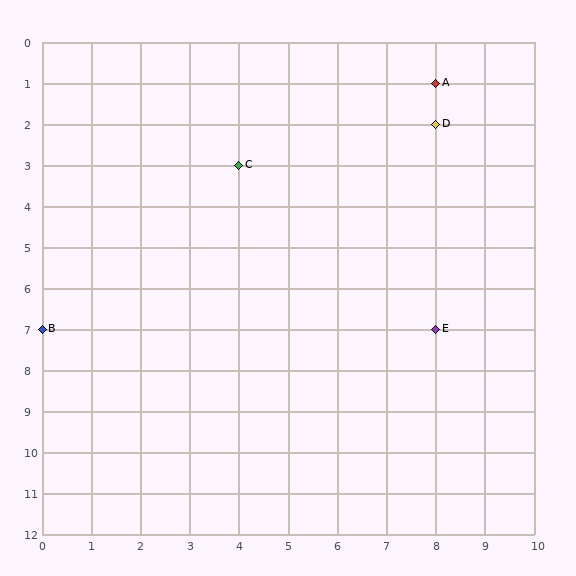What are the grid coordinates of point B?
Point B is at grid coordinates (0, 7).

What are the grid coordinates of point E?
Point E is at grid coordinates (8, 7).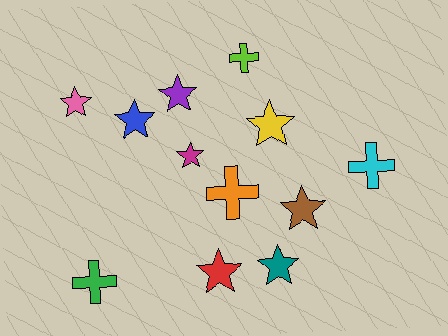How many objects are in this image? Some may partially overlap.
There are 12 objects.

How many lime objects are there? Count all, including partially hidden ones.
There is 1 lime object.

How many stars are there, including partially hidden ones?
There are 8 stars.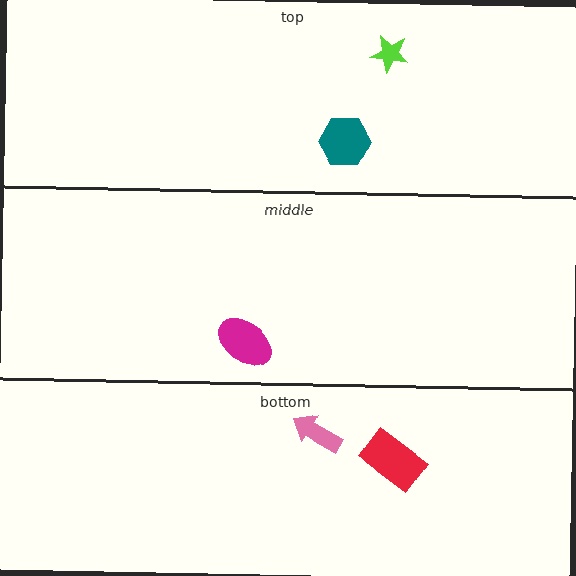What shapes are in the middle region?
The magenta ellipse.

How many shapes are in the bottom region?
2.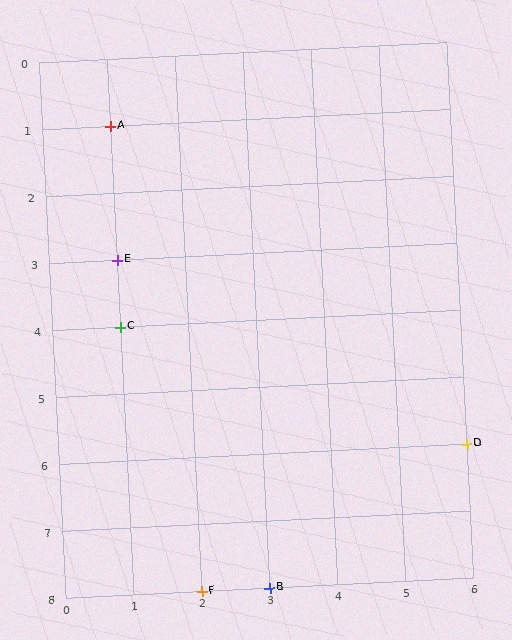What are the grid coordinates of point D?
Point D is at grid coordinates (6, 6).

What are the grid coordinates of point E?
Point E is at grid coordinates (1, 3).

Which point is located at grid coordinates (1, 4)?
Point C is at (1, 4).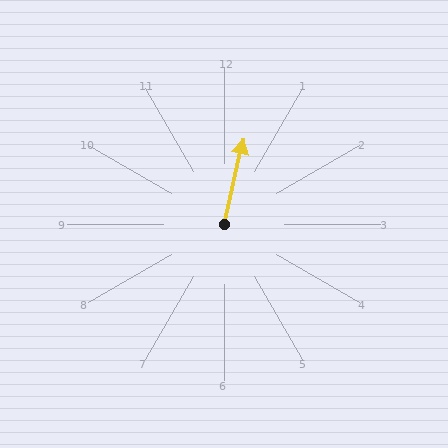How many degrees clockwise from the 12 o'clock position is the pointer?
Approximately 13 degrees.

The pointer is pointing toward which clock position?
Roughly 12 o'clock.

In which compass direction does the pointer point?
North.